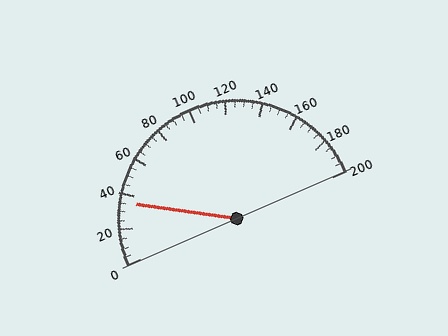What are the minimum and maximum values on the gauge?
The gauge ranges from 0 to 200.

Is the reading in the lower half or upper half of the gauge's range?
The reading is in the lower half of the range (0 to 200).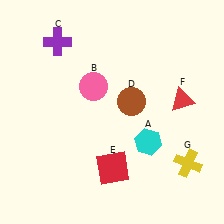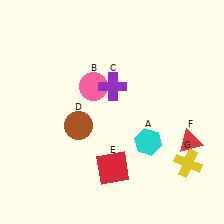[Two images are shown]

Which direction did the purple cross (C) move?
The purple cross (C) moved right.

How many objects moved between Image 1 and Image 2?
3 objects moved between the two images.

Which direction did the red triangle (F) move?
The red triangle (F) moved down.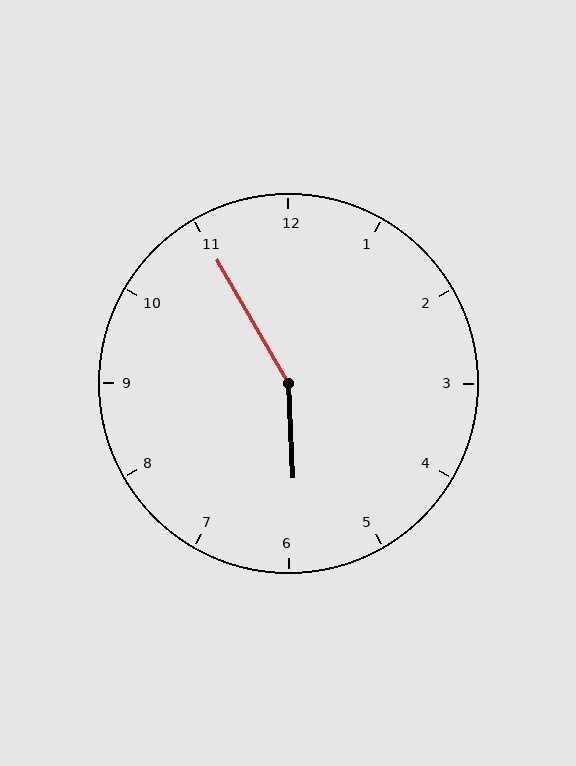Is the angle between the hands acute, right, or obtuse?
It is obtuse.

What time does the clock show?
5:55.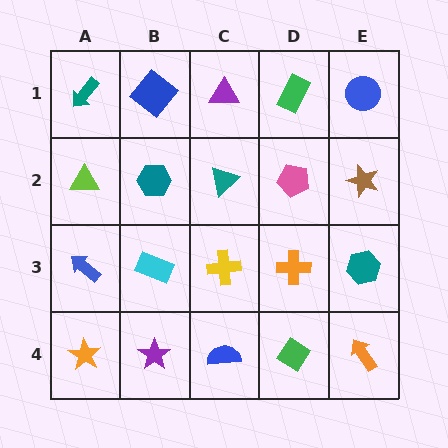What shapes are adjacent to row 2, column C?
A purple triangle (row 1, column C), a yellow cross (row 3, column C), a teal hexagon (row 2, column B), a pink pentagon (row 2, column D).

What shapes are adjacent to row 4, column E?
A teal hexagon (row 3, column E), a green diamond (row 4, column D).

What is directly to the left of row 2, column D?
A teal triangle.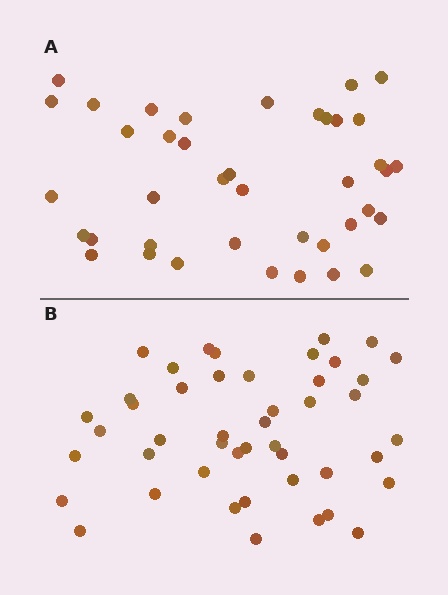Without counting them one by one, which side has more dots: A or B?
Region B (the bottom region) has more dots.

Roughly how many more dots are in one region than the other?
Region B has about 6 more dots than region A.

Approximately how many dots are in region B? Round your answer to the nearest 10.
About 50 dots. (The exact count is 46, which rounds to 50.)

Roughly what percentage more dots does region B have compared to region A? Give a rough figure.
About 15% more.